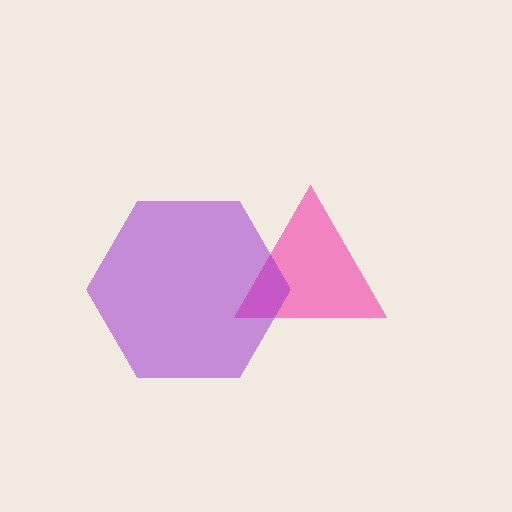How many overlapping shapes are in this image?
There are 2 overlapping shapes in the image.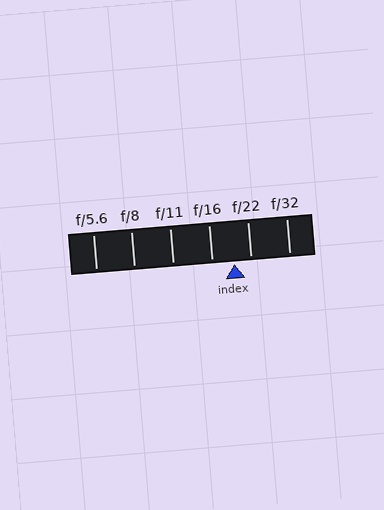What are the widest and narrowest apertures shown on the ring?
The widest aperture shown is f/5.6 and the narrowest is f/32.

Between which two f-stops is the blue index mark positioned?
The index mark is between f/16 and f/22.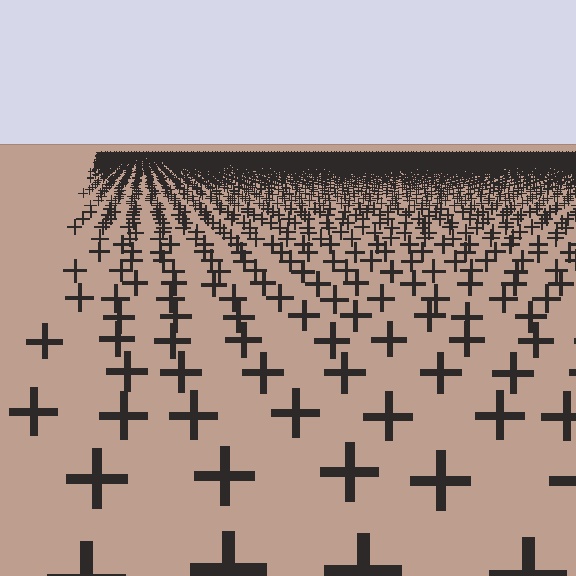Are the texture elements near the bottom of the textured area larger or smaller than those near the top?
Larger. Near the bottom, elements are closer to the viewer and appear at a bigger on-screen size.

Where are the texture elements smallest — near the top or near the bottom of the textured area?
Near the top.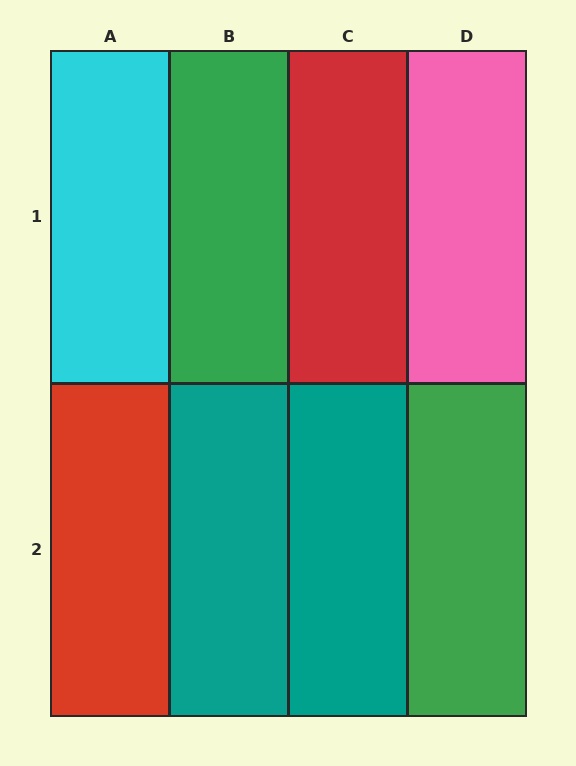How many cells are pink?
1 cell is pink.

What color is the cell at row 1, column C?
Red.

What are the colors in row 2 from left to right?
Red, teal, teal, green.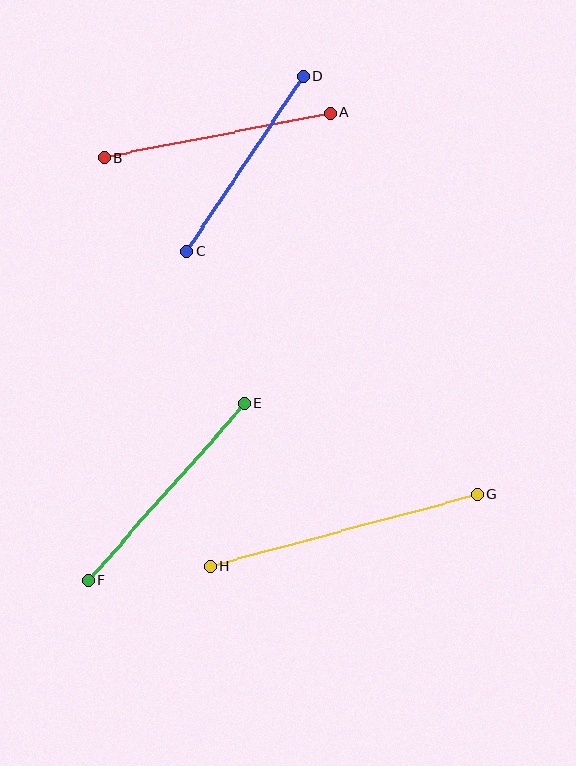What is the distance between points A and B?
The distance is approximately 231 pixels.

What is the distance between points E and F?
The distance is approximately 236 pixels.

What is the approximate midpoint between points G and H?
The midpoint is at approximately (344, 530) pixels.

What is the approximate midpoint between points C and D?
The midpoint is at approximately (245, 164) pixels.